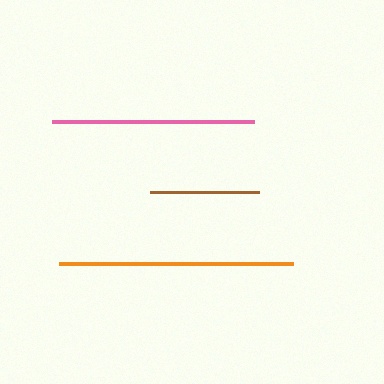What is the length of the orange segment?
The orange segment is approximately 234 pixels long.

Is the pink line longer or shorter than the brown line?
The pink line is longer than the brown line.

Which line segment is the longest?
The orange line is the longest at approximately 234 pixels.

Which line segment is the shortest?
The brown line is the shortest at approximately 109 pixels.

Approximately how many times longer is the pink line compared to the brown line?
The pink line is approximately 1.9 times the length of the brown line.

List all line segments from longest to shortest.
From longest to shortest: orange, pink, brown.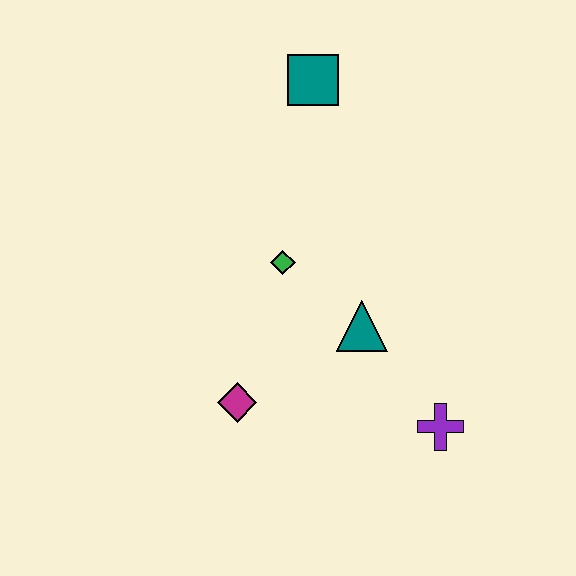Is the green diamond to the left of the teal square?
Yes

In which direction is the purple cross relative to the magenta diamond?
The purple cross is to the right of the magenta diamond.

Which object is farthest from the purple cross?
The teal square is farthest from the purple cross.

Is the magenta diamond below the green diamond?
Yes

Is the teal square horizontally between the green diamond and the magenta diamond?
No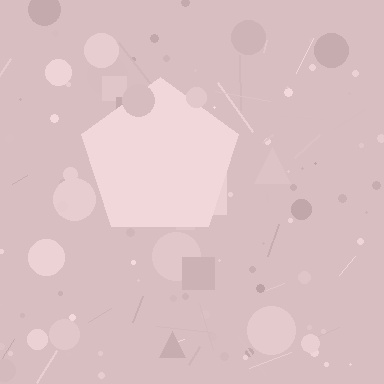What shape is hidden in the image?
A pentagon is hidden in the image.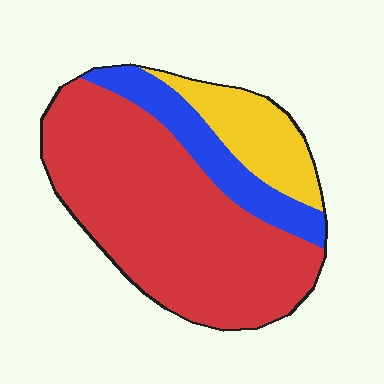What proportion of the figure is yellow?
Yellow covers about 15% of the figure.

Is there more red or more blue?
Red.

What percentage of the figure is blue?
Blue covers about 15% of the figure.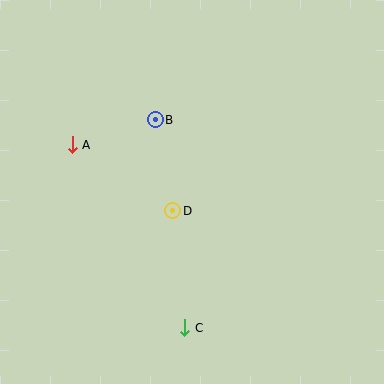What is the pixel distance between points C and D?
The distance between C and D is 118 pixels.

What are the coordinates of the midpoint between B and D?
The midpoint between B and D is at (164, 165).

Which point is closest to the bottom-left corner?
Point C is closest to the bottom-left corner.